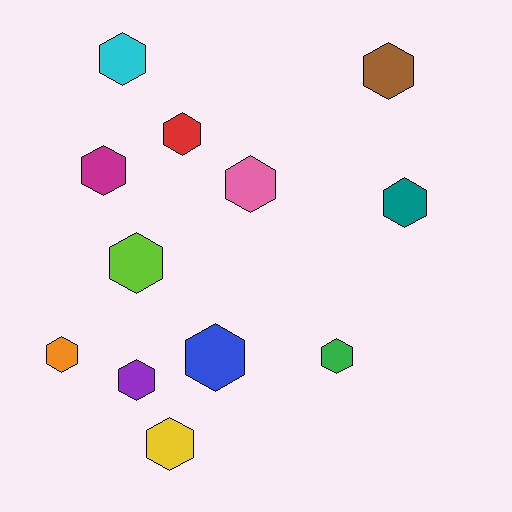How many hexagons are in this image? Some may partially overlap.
There are 12 hexagons.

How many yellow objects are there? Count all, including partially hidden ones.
There is 1 yellow object.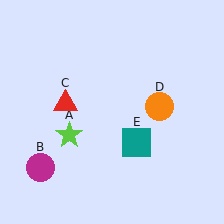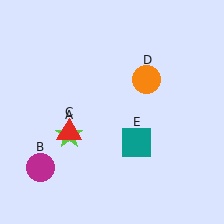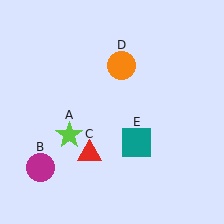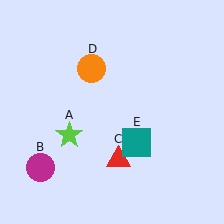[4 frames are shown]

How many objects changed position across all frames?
2 objects changed position: red triangle (object C), orange circle (object D).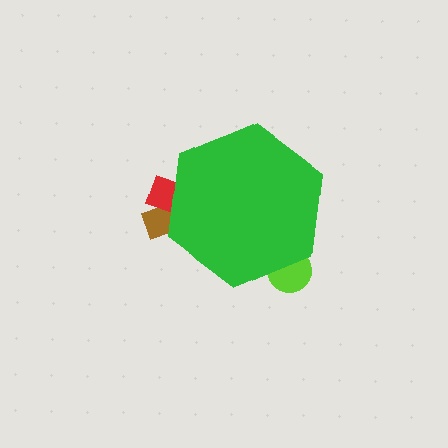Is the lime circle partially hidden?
Yes, the lime circle is partially hidden behind the green hexagon.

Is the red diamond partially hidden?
Yes, the red diamond is partially hidden behind the green hexagon.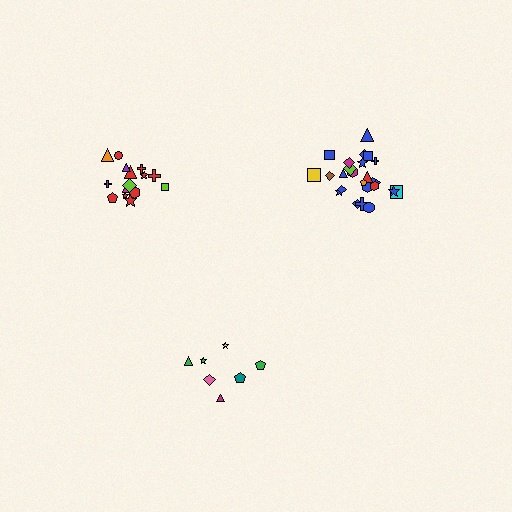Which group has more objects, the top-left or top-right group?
The top-right group.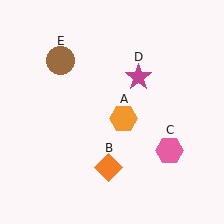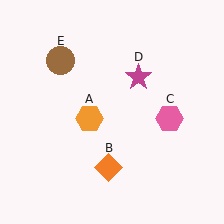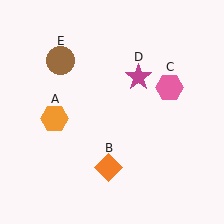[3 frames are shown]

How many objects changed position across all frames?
2 objects changed position: orange hexagon (object A), pink hexagon (object C).